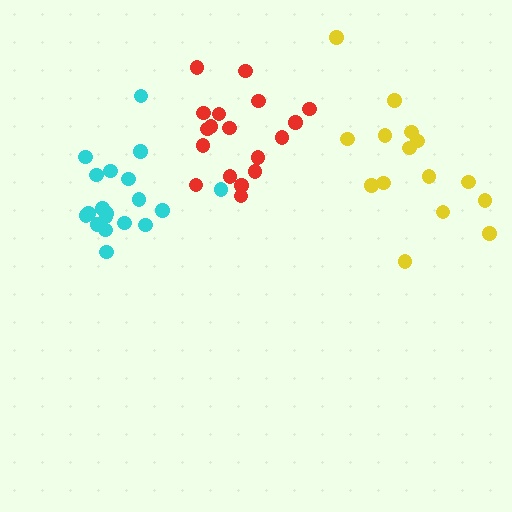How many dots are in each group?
Group 1: 19 dots, Group 2: 15 dots, Group 3: 18 dots (52 total).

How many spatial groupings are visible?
There are 3 spatial groupings.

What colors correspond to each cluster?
The clusters are colored: cyan, yellow, red.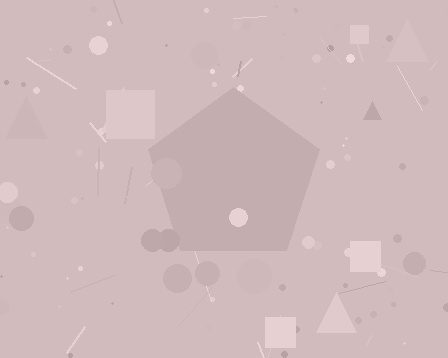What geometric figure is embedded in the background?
A pentagon is embedded in the background.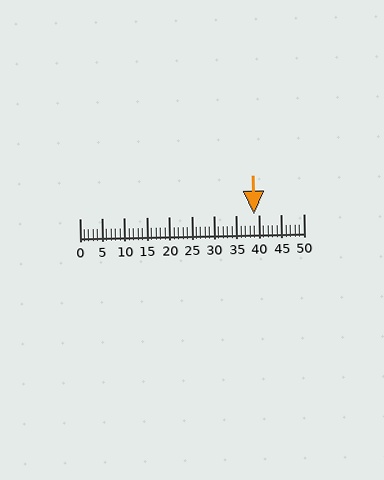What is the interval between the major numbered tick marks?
The major tick marks are spaced 5 units apart.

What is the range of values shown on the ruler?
The ruler shows values from 0 to 50.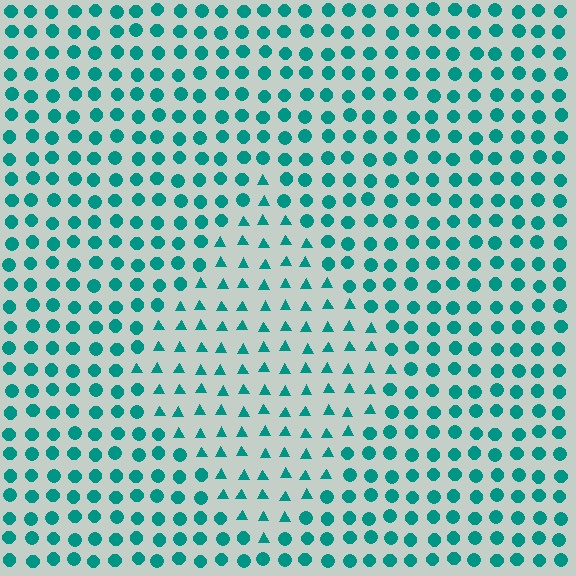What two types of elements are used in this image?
The image uses triangles inside the diamond region and circles outside it.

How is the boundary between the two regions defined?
The boundary is defined by a change in element shape: triangles inside vs. circles outside. All elements share the same color and spacing.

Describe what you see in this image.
The image is filled with small teal elements arranged in a uniform grid. A diamond-shaped region contains triangles, while the surrounding area contains circles. The boundary is defined purely by the change in element shape.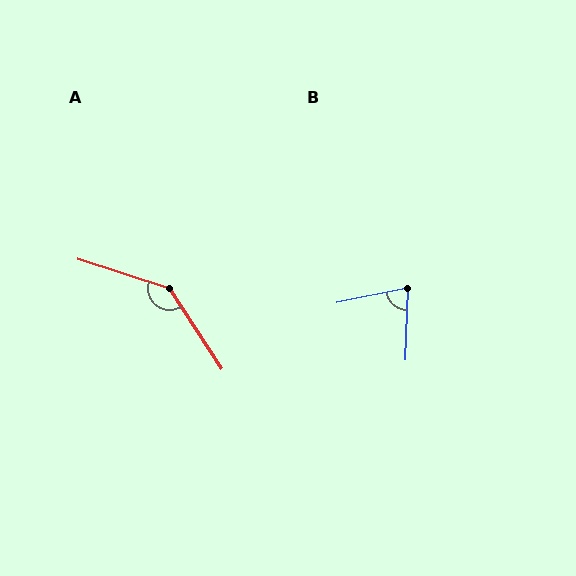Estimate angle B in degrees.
Approximately 76 degrees.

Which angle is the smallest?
B, at approximately 76 degrees.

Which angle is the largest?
A, at approximately 141 degrees.